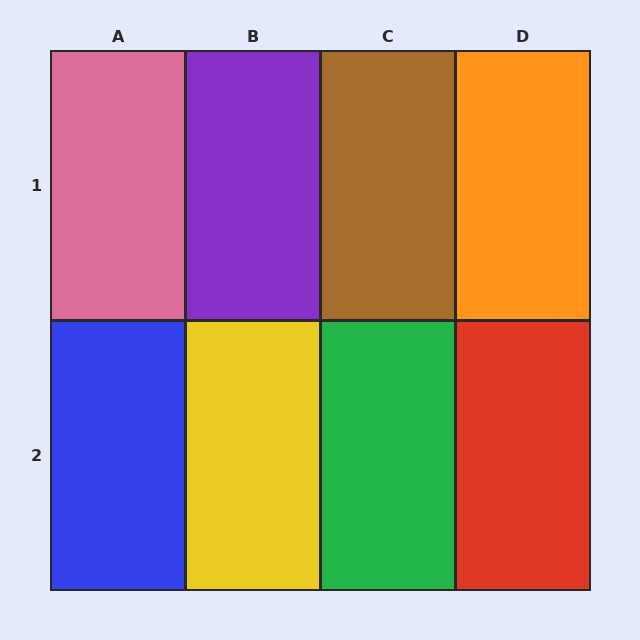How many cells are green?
1 cell is green.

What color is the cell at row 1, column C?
Brown.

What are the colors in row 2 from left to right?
Blue, yellow, green, red.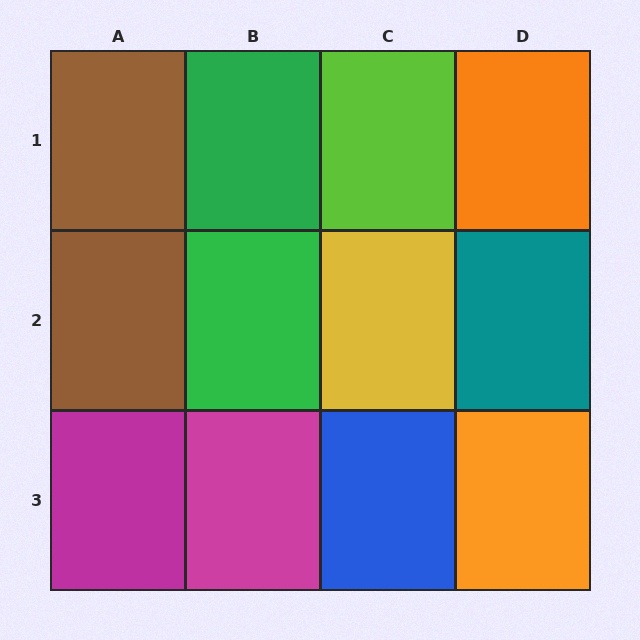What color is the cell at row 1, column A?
Brown.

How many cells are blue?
1 cell is blue.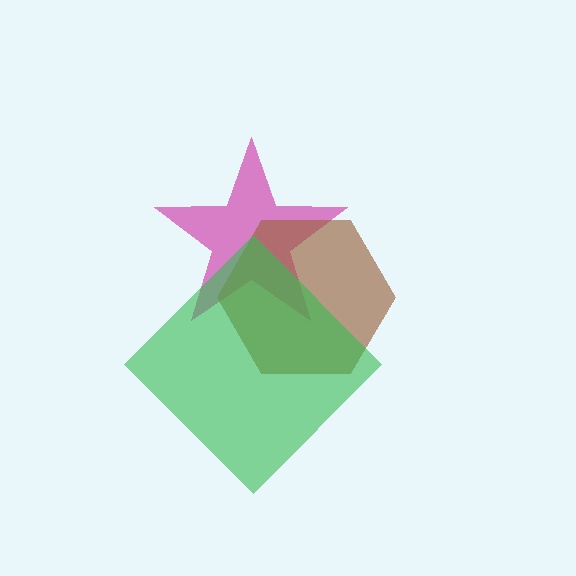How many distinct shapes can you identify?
There are 3 distinct shapes: a magenta star, a brown hexagon, a green diamond.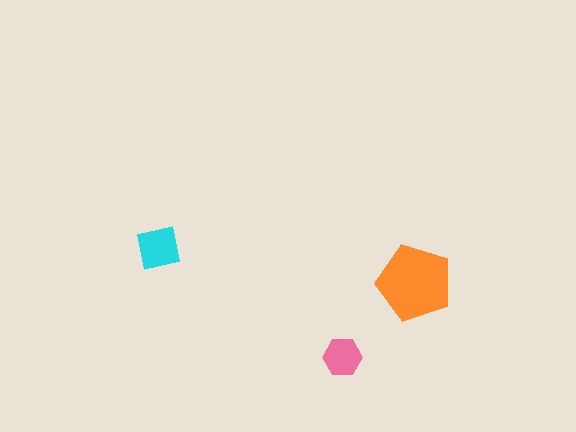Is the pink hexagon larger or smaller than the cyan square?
Smaller.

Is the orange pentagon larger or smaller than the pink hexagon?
Larger.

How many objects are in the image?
There are 3 objects in the image.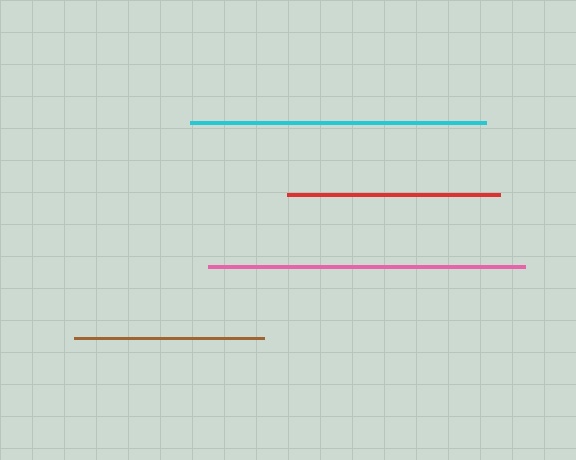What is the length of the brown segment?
The brown segment is approximately 191 pixels long.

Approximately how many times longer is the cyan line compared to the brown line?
The cyan line is approximately 1.6 times the length of the brown line.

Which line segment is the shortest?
The brown line is the shortest at approximately 191 pixels.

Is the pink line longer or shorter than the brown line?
The pink line is longer than the brown line.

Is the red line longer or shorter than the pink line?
The pink line is longer than the red line.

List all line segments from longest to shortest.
From longest to shortest: pink, cyan, red, brown.